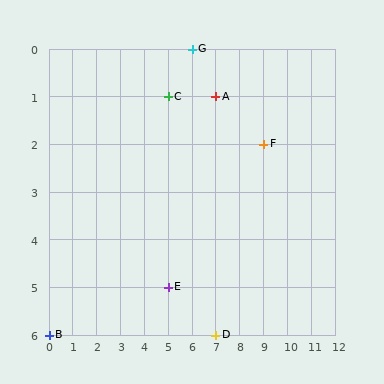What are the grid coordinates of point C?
Point C is at grid coordinates (5, 1).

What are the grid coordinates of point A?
Point A is at grid coordinates (7, 1).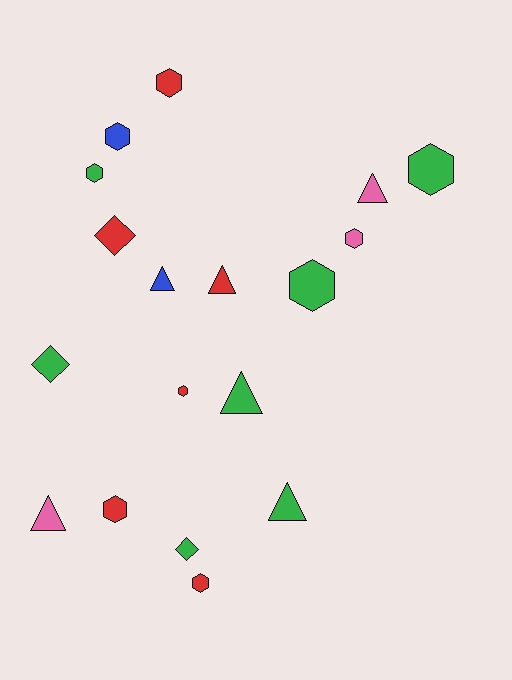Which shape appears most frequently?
Hexagon, with 9 objects.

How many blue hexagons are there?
There is 1 blue hexagon.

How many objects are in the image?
There are 18 objects.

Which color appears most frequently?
Green, with 7 objects.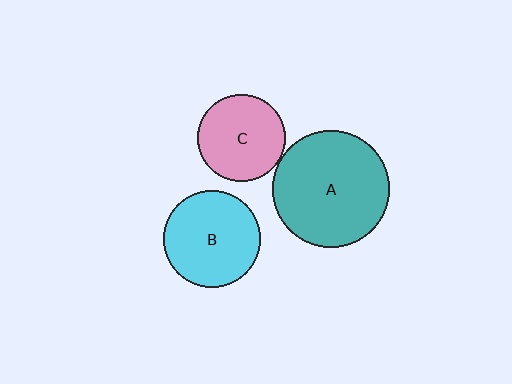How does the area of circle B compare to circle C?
Approximately 1.2 times.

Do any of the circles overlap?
No, none of the circles overlap.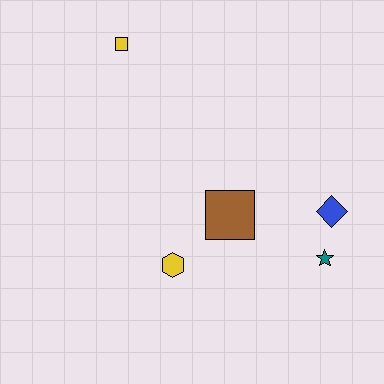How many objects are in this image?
There are 5 objects.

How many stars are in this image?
There is 1 star.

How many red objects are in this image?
There are no red objects.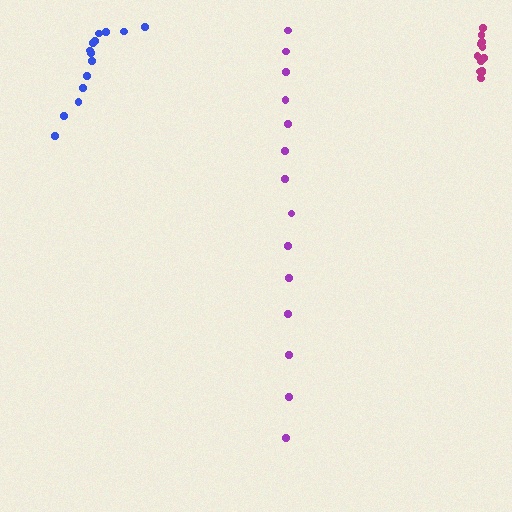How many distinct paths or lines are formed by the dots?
There are 3 distinct paths.